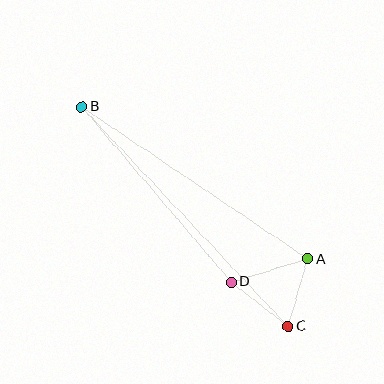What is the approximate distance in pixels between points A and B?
The distance between A and B is approximately 272 pixels.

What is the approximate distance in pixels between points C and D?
The distance between C and D is approximately 72 pixels.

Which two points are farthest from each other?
Points B and C are farthest from each other.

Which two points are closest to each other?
Points A and C are closest to each other.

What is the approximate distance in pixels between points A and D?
The distance between A and D is approximately 81 pixels.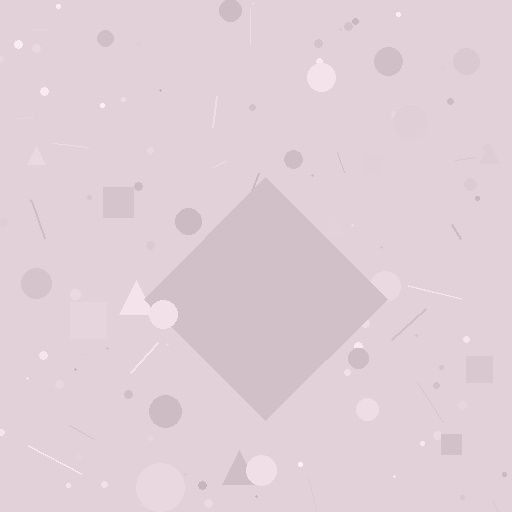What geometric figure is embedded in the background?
A diamond is embedded in the background.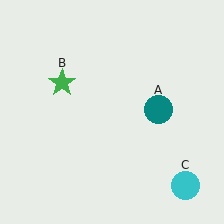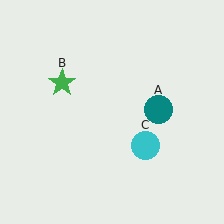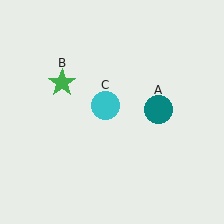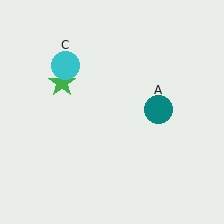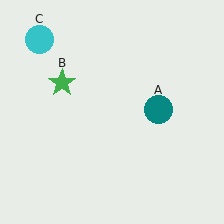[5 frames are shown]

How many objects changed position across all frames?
1 object changed position: cyan circle (object C).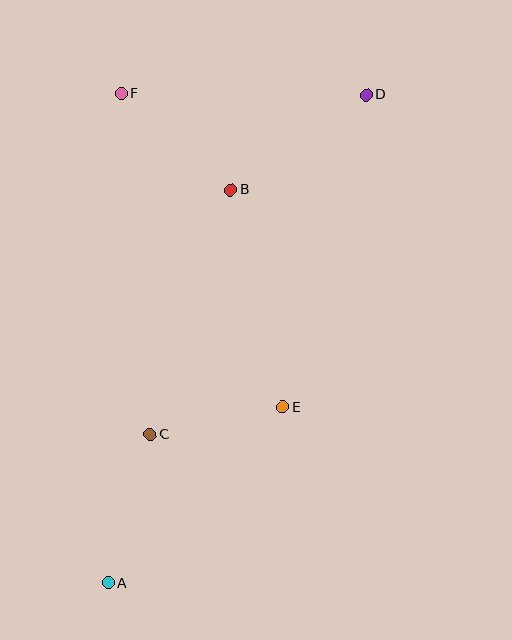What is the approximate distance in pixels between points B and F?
The distance between B and F is approximately 146 pixels.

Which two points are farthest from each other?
Points A and D are farthest from each other.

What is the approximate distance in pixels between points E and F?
The distance between E and F is approximately 353 pixels.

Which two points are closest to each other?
Points C and E are closest to each other.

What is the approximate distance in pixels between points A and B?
The distance between A and B is approximately 412 pixels.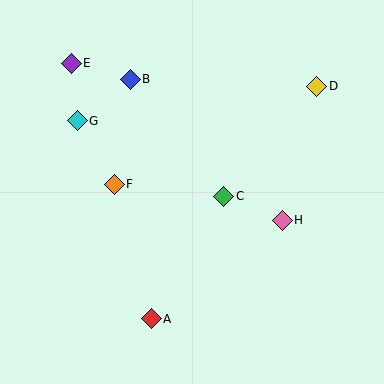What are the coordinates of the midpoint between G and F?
The midpoint between G and F is at (96, 152).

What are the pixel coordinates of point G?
Point G is at (77, 121).